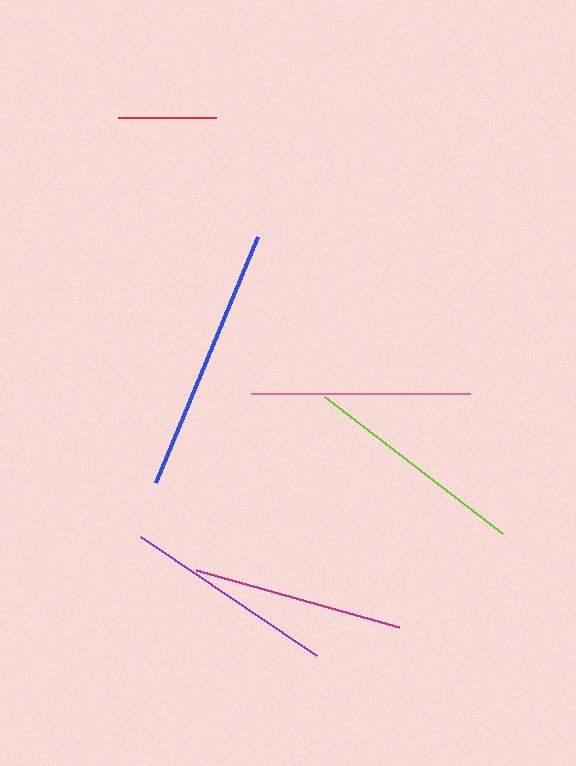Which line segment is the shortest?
The red line is the shortest at approximately 99 pixels.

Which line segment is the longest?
The blue line is the longest at approximately 267 pixels.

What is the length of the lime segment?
The lime segment is approximately 224 pixels long.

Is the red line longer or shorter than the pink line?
The pink line is longer than the red line.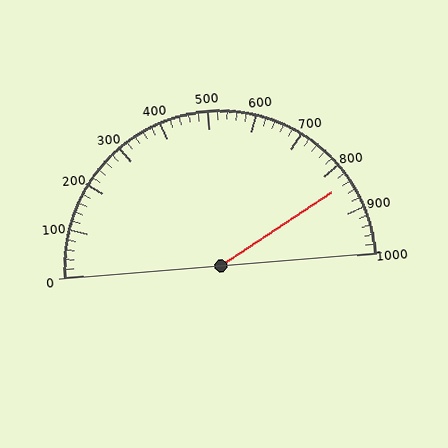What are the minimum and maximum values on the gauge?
The gauge ranges from 0 to 1000.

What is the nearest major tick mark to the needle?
The nearest major tick mark is 800.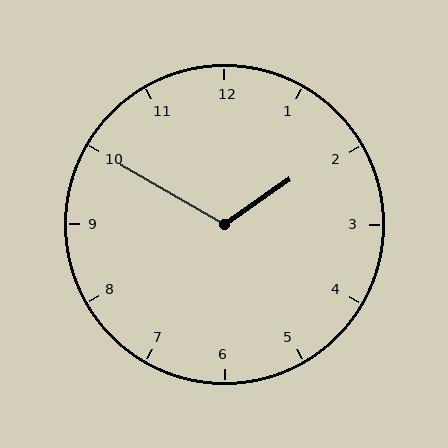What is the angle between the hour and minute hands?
Approximately 115 degrees.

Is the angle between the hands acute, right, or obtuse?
It is obtuse.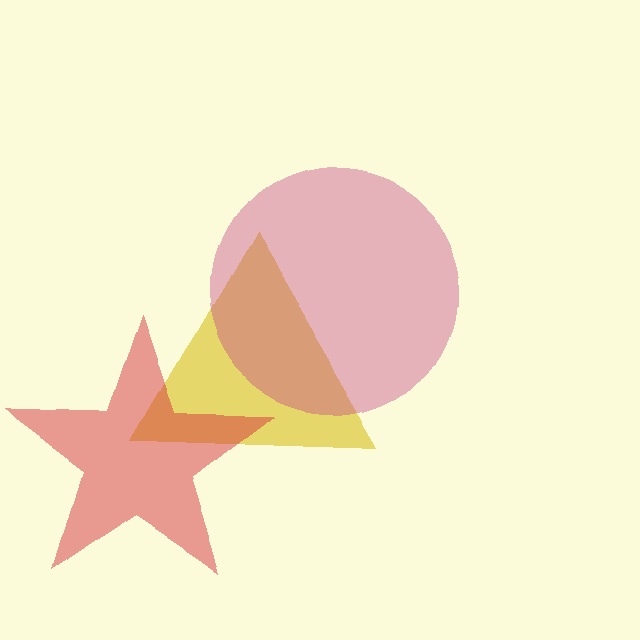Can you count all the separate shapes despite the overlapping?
Yes, there are 3 separate shapes.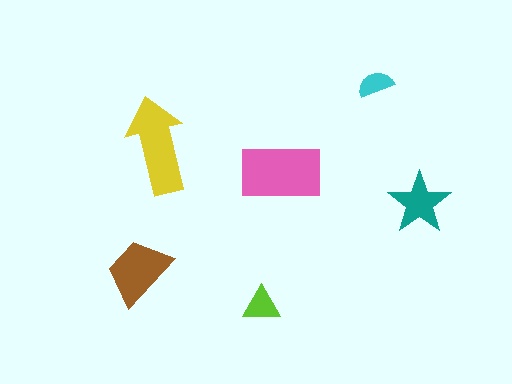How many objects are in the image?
There are 6 objects in the image.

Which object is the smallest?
The cyan semicircle.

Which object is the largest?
The pink rectangle.